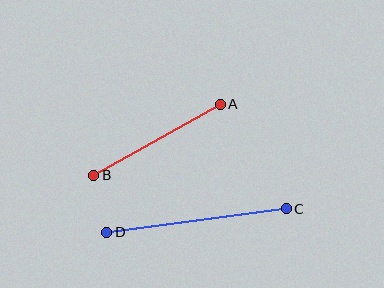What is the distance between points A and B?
The distance is approximately 145 pixels.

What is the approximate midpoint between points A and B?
The midpoint is at approximately (157, 140) pixels.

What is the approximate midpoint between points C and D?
The midpoint is at approximately (197, 220) pixels.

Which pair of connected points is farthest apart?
Points C and D are farthest apart.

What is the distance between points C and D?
The distance is approximately 181 pixels.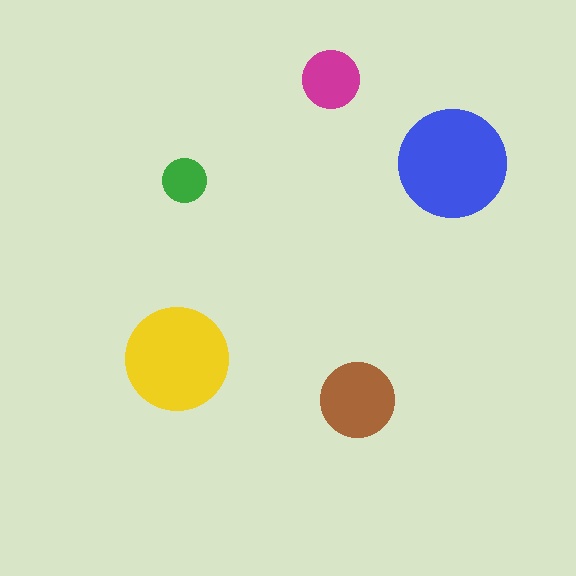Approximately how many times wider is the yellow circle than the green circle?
About 2.5 times wider.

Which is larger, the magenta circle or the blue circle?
The blue one.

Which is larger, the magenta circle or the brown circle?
The brown one.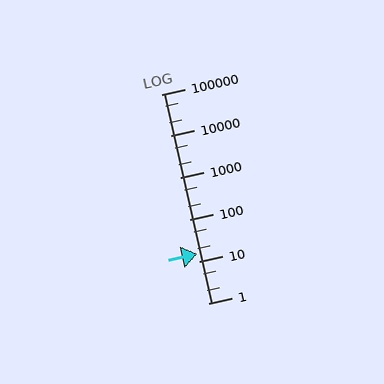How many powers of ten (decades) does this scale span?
The scale spans 5 decades, from 1 to 100000.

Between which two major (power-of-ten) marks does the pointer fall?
The pointer is between 10 and 100.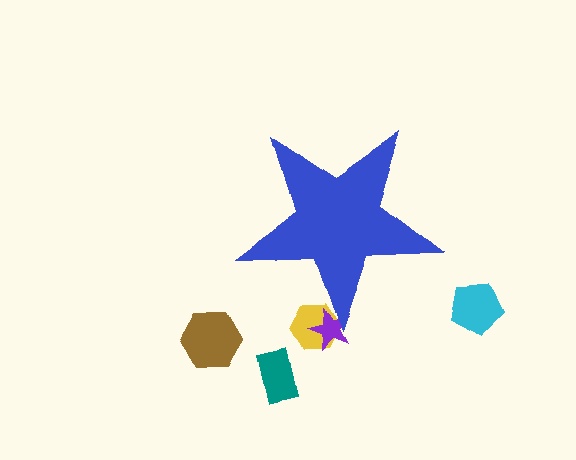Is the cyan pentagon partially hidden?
No, the cyan pentagon is fully visible.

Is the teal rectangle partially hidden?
No, the teal rectangle is fully visible.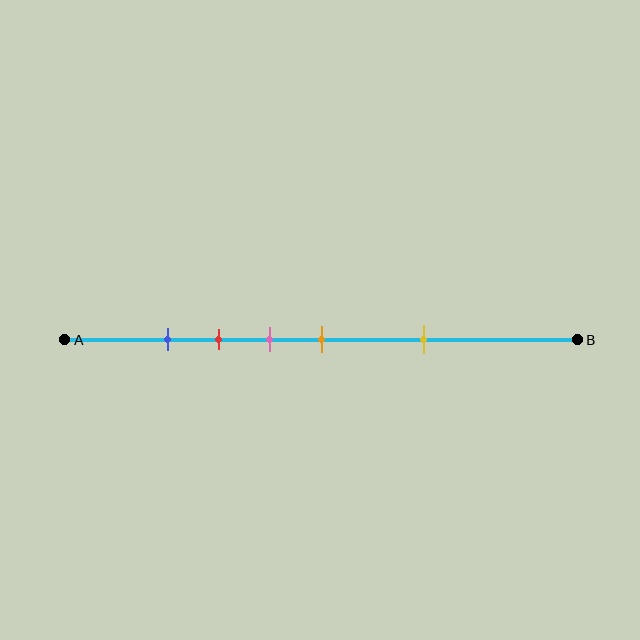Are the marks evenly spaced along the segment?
No, the marks are not evenly spaced.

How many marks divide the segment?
There are 5 marks dividing the segment.